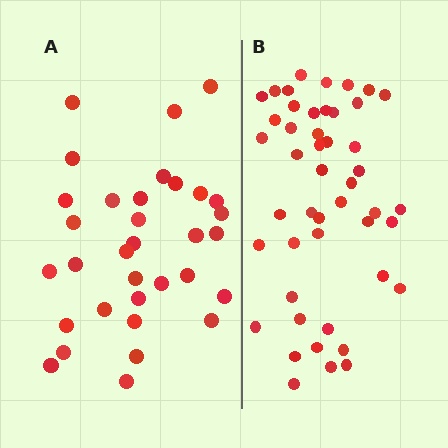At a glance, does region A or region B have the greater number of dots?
Region B (the right region) has more dots.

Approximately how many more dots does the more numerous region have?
Region B has approximately 15 more dots than region A.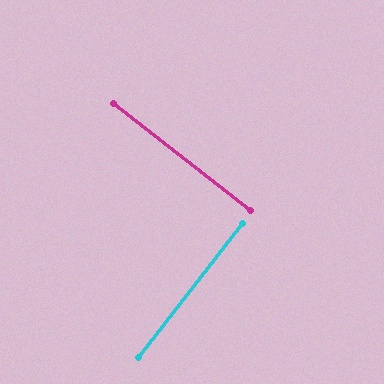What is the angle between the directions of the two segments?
Approximately 90 degrees.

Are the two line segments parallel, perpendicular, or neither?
Perpendicular — they meet at approximately 90°.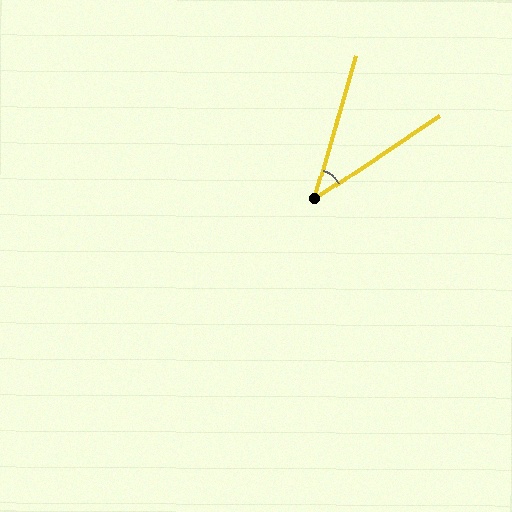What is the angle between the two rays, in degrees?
Approximately 40 degrees.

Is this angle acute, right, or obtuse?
It is acute.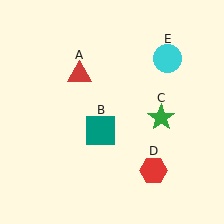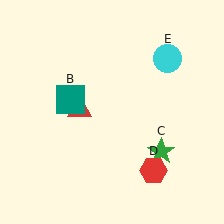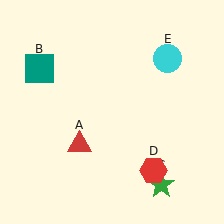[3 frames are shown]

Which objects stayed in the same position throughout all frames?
Red hexagon (object D) and cyan circle (object E) remained stationary.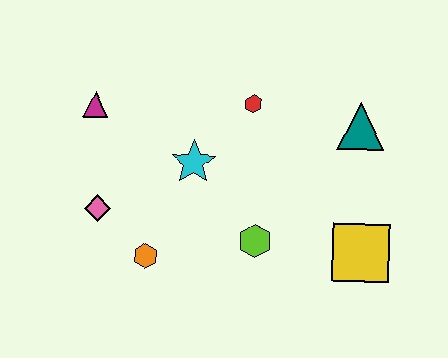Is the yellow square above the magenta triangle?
No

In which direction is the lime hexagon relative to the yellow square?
The lime hexagon is to the left of the yellow square.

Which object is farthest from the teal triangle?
The pink diamond is farthest from the teal triangle.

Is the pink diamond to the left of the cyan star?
Yes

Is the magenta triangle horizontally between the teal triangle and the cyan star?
No